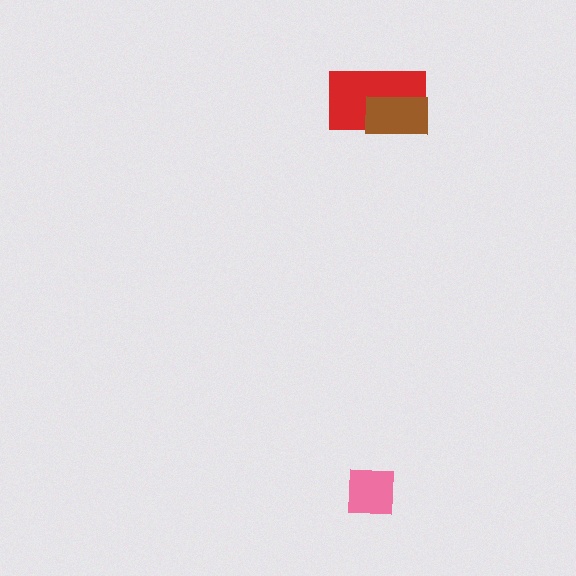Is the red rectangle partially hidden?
Yes, it is partially covered by another shape.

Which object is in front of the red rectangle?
The brown rectangle is in front of the red rectangle.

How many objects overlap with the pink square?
0 objects overlap with the pink square.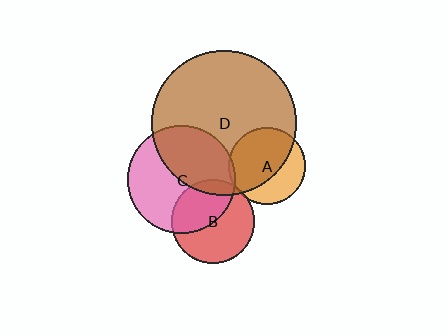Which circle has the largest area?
Circle D (brown).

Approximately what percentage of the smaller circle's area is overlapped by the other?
Approximately 65%.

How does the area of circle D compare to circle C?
Approximately 1.8 times.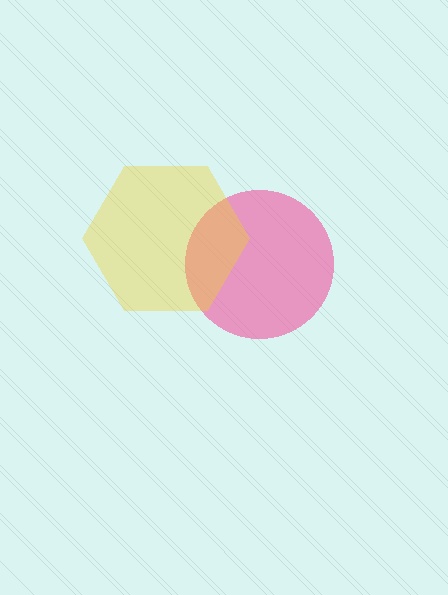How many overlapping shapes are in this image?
There are 2 overlapping shapes in the image.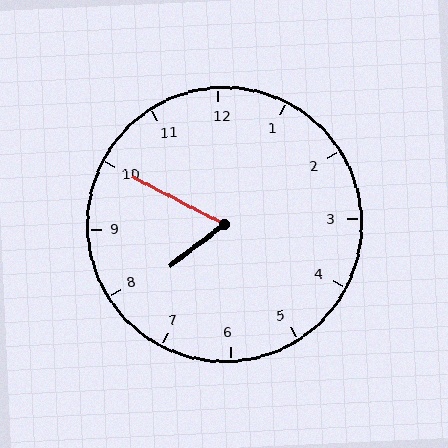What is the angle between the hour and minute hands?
Approximately 65 degrees.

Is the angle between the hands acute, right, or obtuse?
It is acute.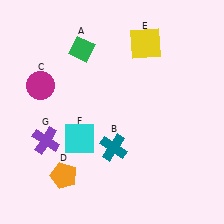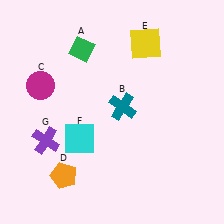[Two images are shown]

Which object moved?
The teal cross (B) moved up.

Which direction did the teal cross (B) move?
The teal cross (B) moved up.